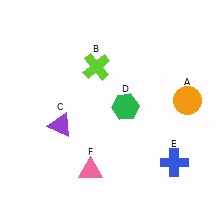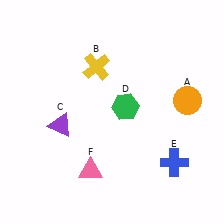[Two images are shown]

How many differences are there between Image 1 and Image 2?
There is 1 difference between the two images.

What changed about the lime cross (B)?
In Image 1, B is lime. In Image 2, it changed to yellow.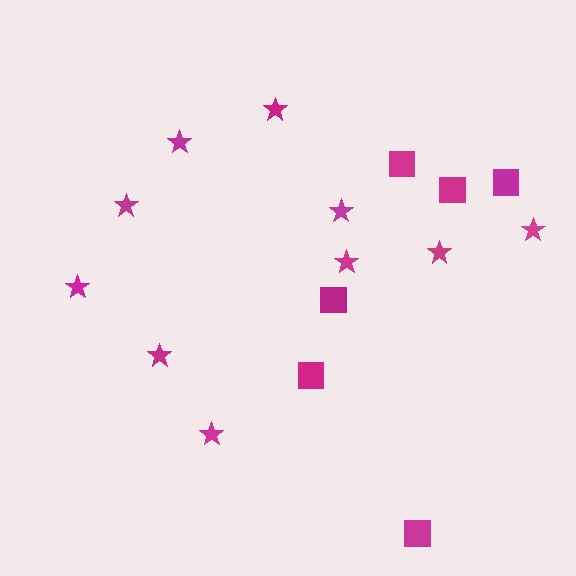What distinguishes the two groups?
There are 2 groups: one group of squares (6) and one group of stars (10).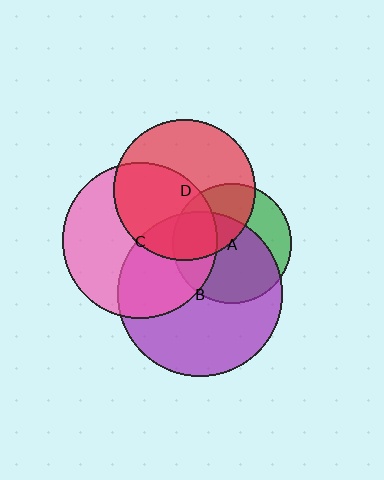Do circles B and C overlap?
Yes.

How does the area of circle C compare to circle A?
Approximately 1.7 times.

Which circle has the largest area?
Circle B (purple).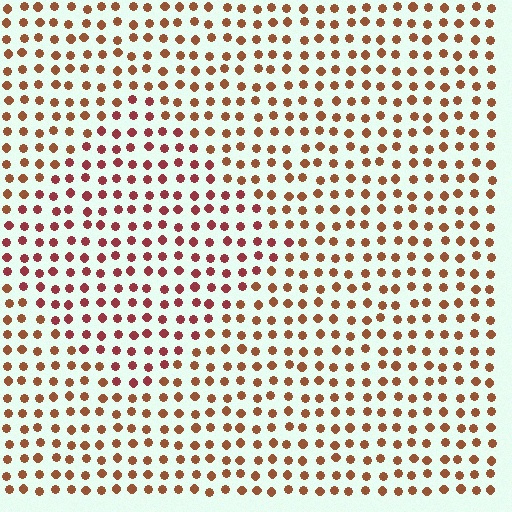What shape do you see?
I see a diamond.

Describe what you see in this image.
The image is filled with small brown elements in a uniform arrangement. A diamond-shaped region is visible where the elements are tinted to a slightly different hue, forming a subtle color boundary.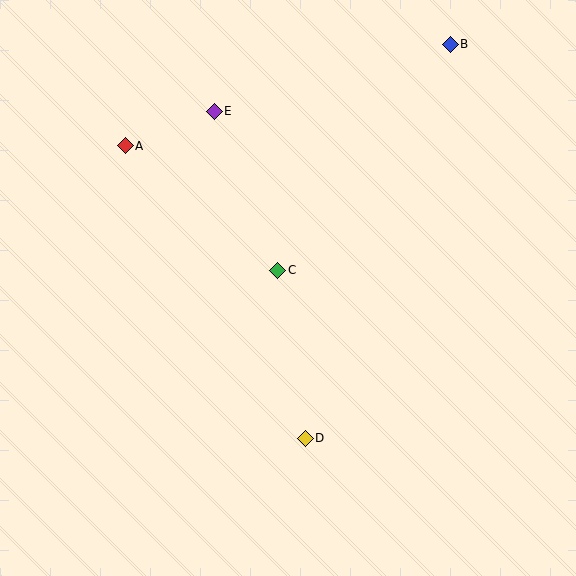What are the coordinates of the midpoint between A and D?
The midpoint between A and D is at (215, 292).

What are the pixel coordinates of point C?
Point C is at (278, 270).